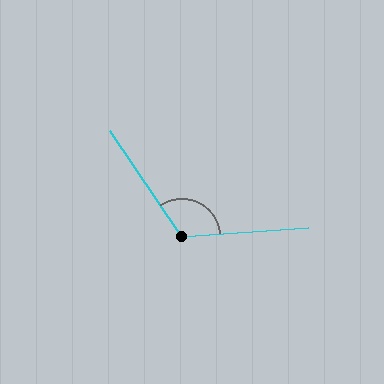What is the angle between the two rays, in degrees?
Approximately 120 degrees.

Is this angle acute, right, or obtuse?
It is obtuse.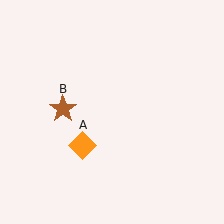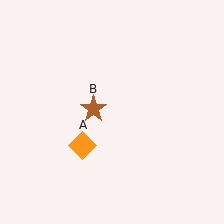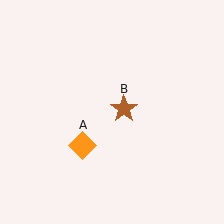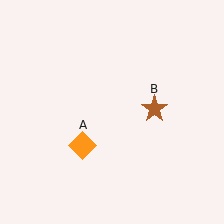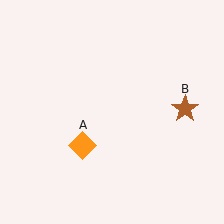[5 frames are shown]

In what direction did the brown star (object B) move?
The brown star (object B) moved right.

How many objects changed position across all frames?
1 object changed position: brown star (object B).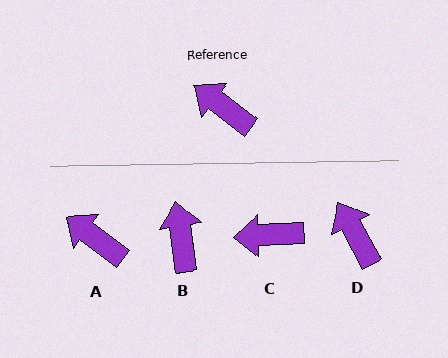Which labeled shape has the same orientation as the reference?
A.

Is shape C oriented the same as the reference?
No, it is off by about 40 degrees.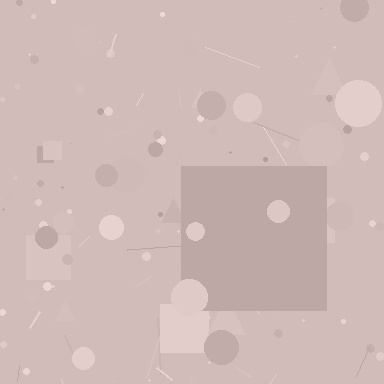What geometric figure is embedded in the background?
A square is embedded in the background.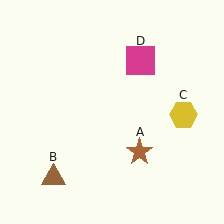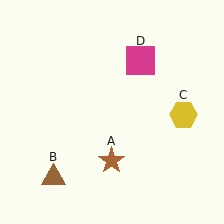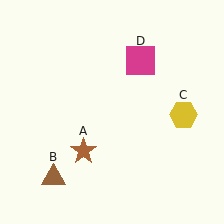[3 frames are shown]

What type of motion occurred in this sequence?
The brown star (object A) rotated clockwise around the center of the scene.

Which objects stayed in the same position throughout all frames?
Brown triangle (object B) and yellow hexagon (object C) and magenta square (object D) remained stationary.